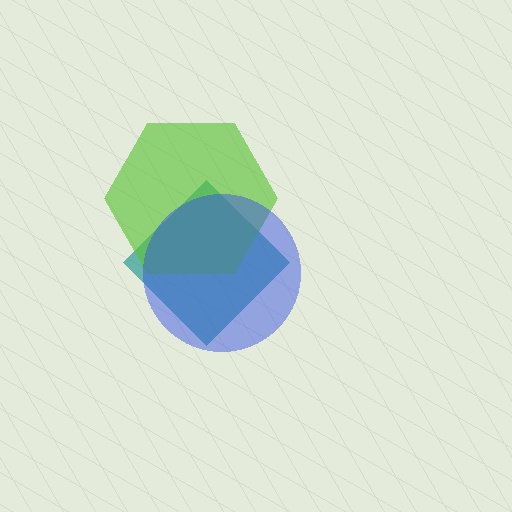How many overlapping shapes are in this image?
There are 3 overlapping shapes in the image.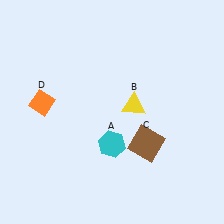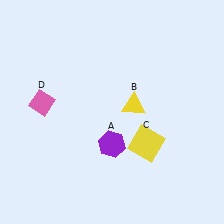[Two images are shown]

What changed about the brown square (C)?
In Image 1, C is brown. In Image 2, it changed to yellow.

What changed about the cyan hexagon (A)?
In Image 1, A is cyan. In Image 2, it changed to purple.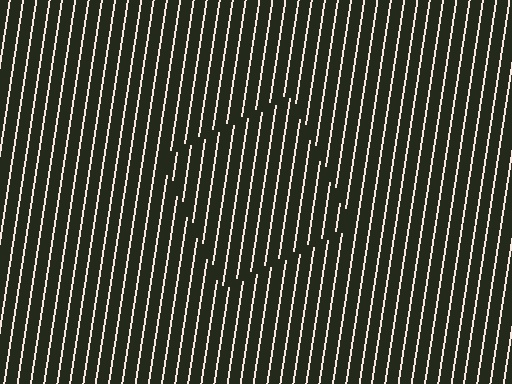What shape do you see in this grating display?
An illusory square. The interior of the shape contains the same grating, shifted by half a period — the contour is defined by the phase discontinuity where line-ends from the inner and outer gratings abut.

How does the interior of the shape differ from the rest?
The interior of the shape contains the same grating, shifted by half a period — the contour is defined by the phase discontinuity where line-ends from the inner and outer gratings abut.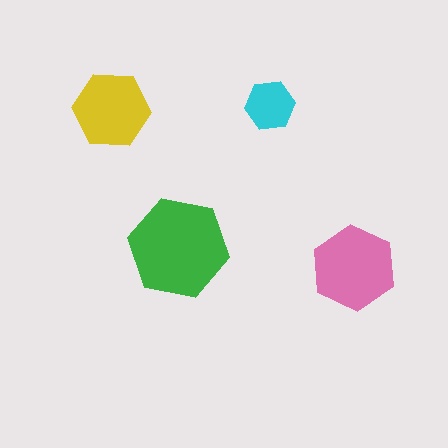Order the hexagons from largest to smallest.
the green one, the pink one, the yellow one, the cyan one.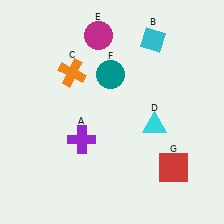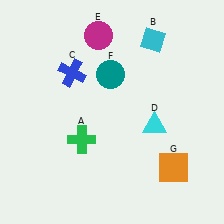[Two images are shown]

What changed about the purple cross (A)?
In Image 1, A is purple. In Image 2, it changed to green.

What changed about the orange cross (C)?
In Image 1, C is orange. In Image 2, it changed to blue.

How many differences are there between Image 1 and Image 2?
There are 3 differences between the two images.